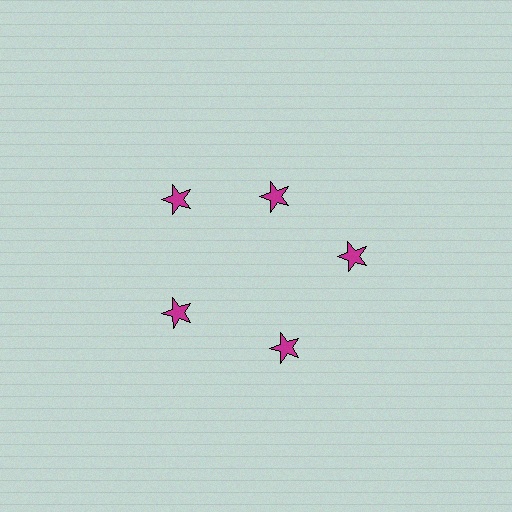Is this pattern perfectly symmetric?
No. The 5 magenta stars are arranged in a ring, but one element near the 1 o'clock position is pulled inward toward the center, breaking the 5-fold rotational symmetry.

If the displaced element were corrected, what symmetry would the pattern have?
It would have 5-fold rotational symmetry — the pattern would map onto itself every 72 degrees.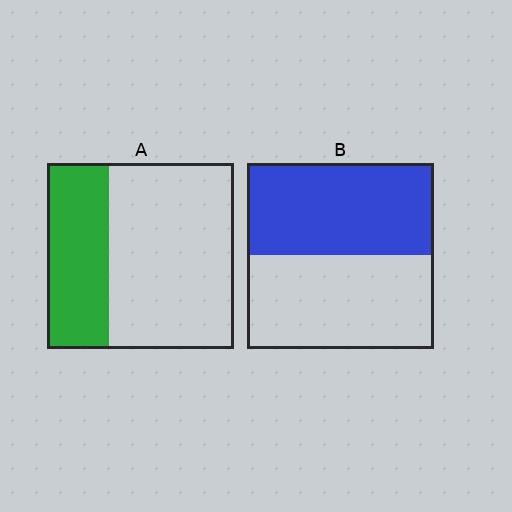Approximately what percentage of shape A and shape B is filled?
A is approximately 35% and B is approximately 50%.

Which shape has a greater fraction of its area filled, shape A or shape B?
Shape B.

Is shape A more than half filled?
No.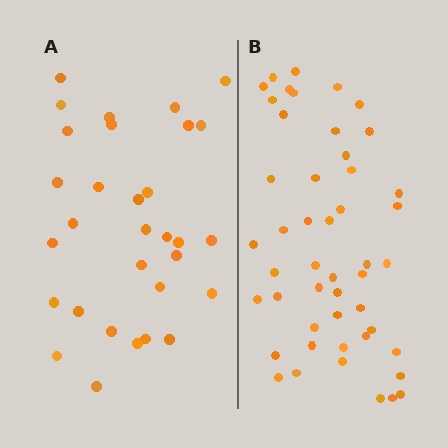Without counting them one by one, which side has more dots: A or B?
Region B (the right region) has more dots.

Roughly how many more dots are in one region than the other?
Region B has approximately 15 more dots than region A.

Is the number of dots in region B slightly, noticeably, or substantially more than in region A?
Region B has substantially more. The ratio is roughly 1.5 to 1.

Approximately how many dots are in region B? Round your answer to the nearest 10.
About 50 dots. (The exact count is 48, which rounds to 50.)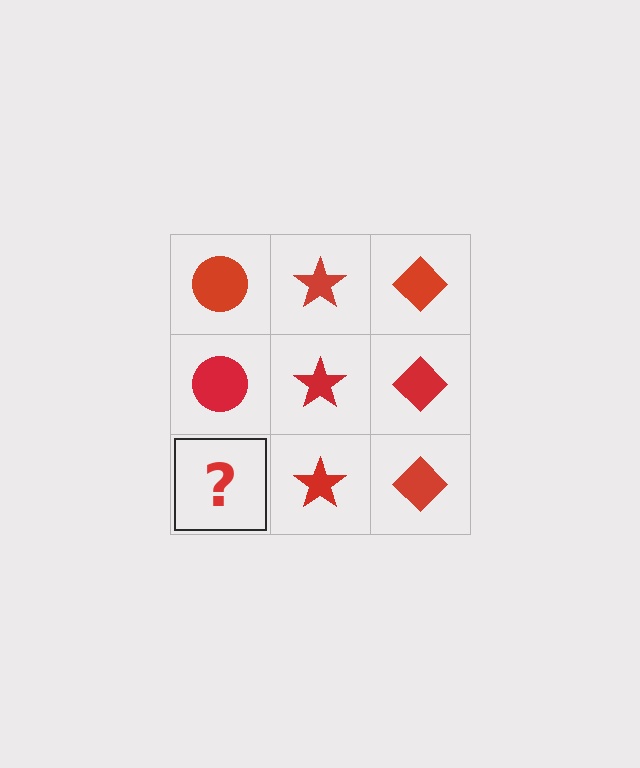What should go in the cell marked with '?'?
The missing cell should contain a red circle.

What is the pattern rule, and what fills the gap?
The rule is that each column has a consistent shape. The gap should be filled with a red circle.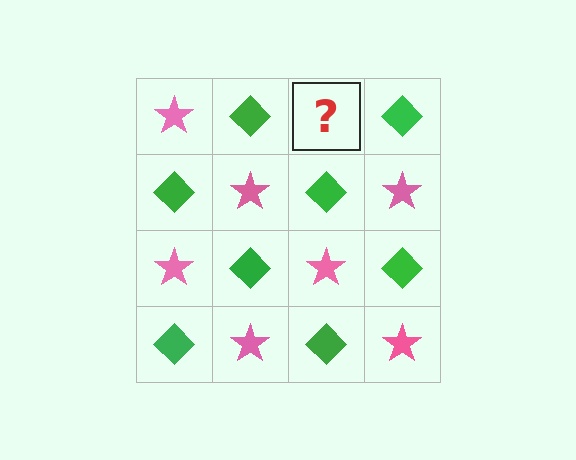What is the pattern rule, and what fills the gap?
The rule is that it alternates pink star and green diamond in a checkerboard pattern. The gap should be filled with a pink star.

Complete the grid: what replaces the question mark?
The question mark should be replaced with a pink star.